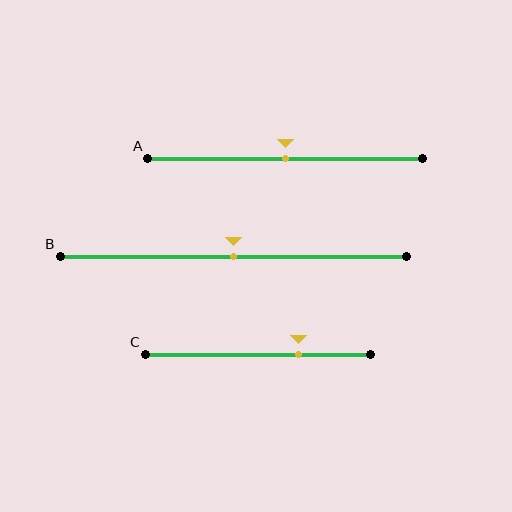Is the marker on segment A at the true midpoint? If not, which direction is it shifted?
Yes, the marker on segment A is at the true midpoint.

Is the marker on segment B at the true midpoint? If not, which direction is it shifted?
Yes, the marker on segment B is at the true midpoint.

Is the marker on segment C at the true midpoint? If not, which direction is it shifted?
No, the marker on segment C is shifted to the right by about 18% of the segment length.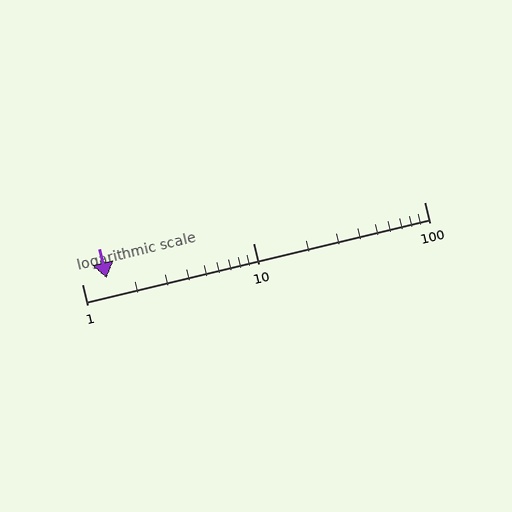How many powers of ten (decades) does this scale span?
The scale spans 2 decades, from 1 to 100.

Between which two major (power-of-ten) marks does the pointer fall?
The pointer is between 1 and 10.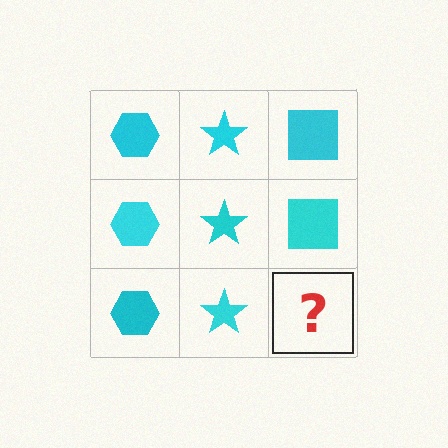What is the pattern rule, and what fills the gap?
The rule is that each column has a consistent shape. The gap should be filled with a cyan square.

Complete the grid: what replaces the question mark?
The question mark should be replaced with a cyan square.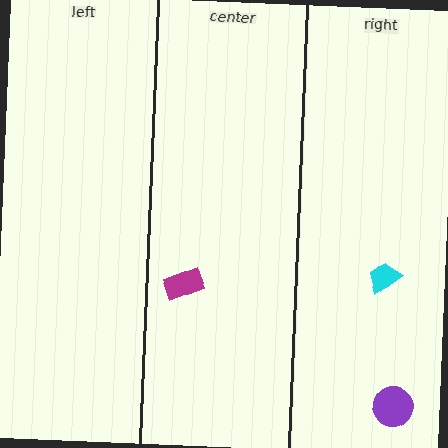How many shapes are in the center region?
1.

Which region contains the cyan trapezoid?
The right region.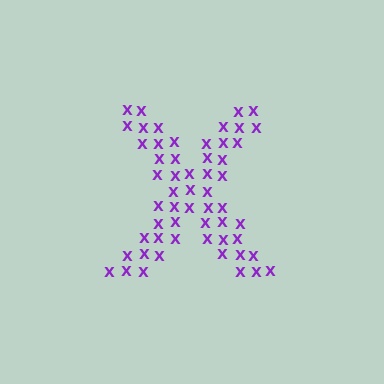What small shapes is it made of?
It is made of small letter X's.